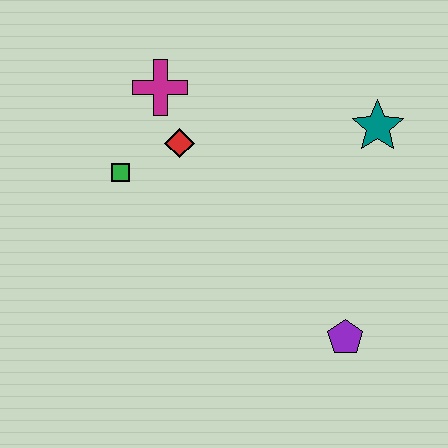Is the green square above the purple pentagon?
Yes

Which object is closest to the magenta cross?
The red diamond is closest to the magenta cross.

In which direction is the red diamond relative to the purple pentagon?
The red diamond is above the purple pentagon.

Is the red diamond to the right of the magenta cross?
Yes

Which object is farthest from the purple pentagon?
The magenta cross is farthest from the purple pentagon.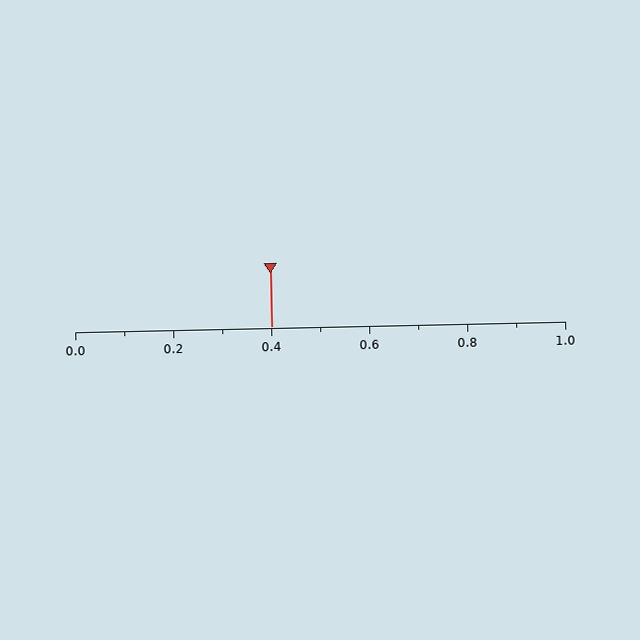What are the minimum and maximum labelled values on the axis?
The axis runs from 0.0 to 1.0.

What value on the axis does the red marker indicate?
The marker indicates approximately 0.4.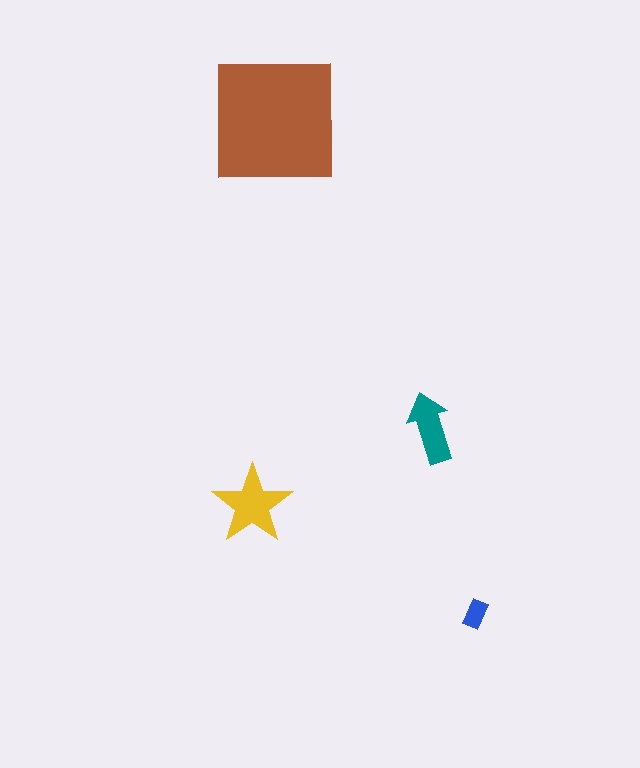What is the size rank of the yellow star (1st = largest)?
2nd.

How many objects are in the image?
There are 4 objects in the image.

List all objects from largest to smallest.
The brown square, the yellow star, the teal arrow, the blue rectangle.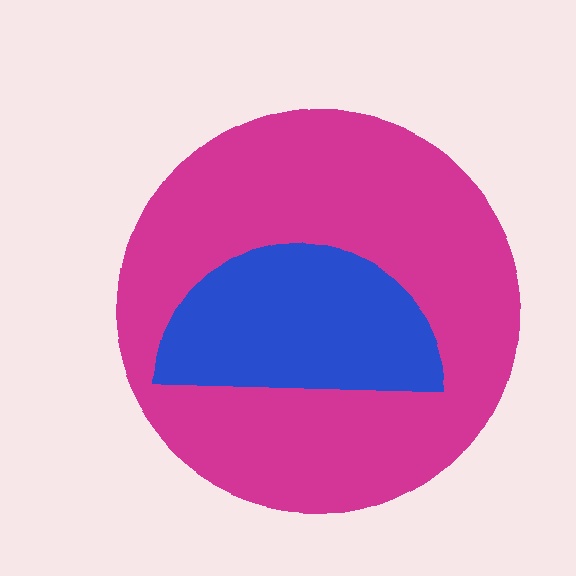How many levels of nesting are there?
2.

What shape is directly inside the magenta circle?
The blue semicircle.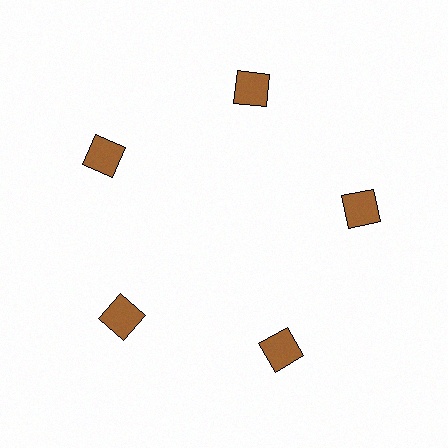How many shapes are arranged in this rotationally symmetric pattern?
There are 5 shapes, arranged in 5 groups of 1.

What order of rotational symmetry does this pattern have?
This pattern has 5-fold rotational symmetry.